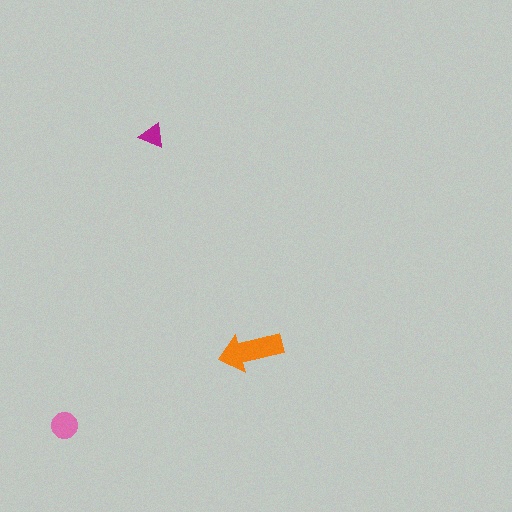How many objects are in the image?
There are 3 objects in the image.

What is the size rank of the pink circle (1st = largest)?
2nd.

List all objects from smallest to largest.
The magenta triangle, the pink circle, the orange arrow.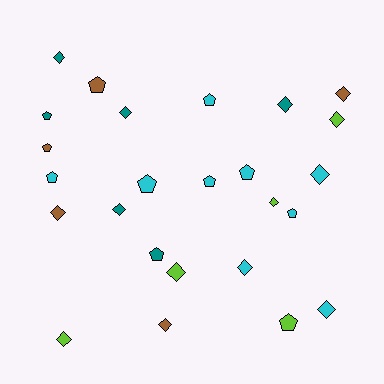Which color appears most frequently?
Cyan, with 9 objects.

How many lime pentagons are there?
There is 1 lime pentagon.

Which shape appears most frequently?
Diamond, with 14 objects.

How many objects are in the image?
There are 25 objects.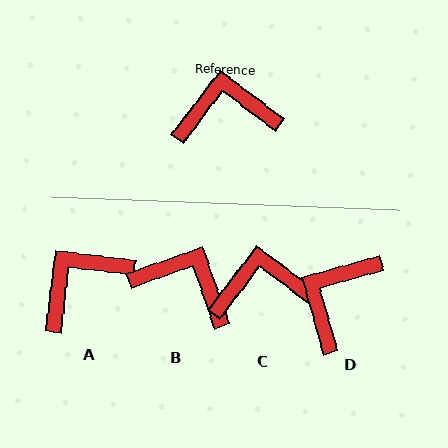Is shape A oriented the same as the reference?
No, it is off by about 31 degrees.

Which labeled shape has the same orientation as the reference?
C.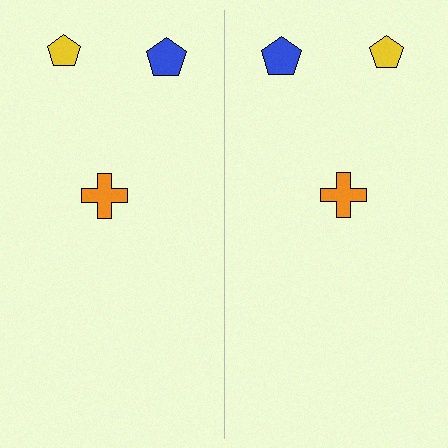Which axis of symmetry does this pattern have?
The pattern has a vertical axis of symmetry running through the center of the image.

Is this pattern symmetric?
Yes, this pattern has bilateral (reflection) symmetry.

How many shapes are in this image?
There are 6 shapes in this image.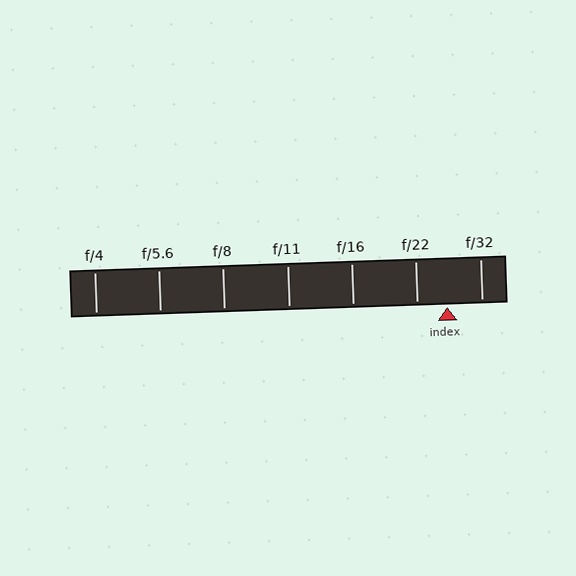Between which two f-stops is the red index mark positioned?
The index mark is between f/22 and f/32.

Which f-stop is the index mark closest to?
The index mark is closest to f/22.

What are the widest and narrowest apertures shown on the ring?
The widest aperture shown is f/4 and the narrowest is f/32.